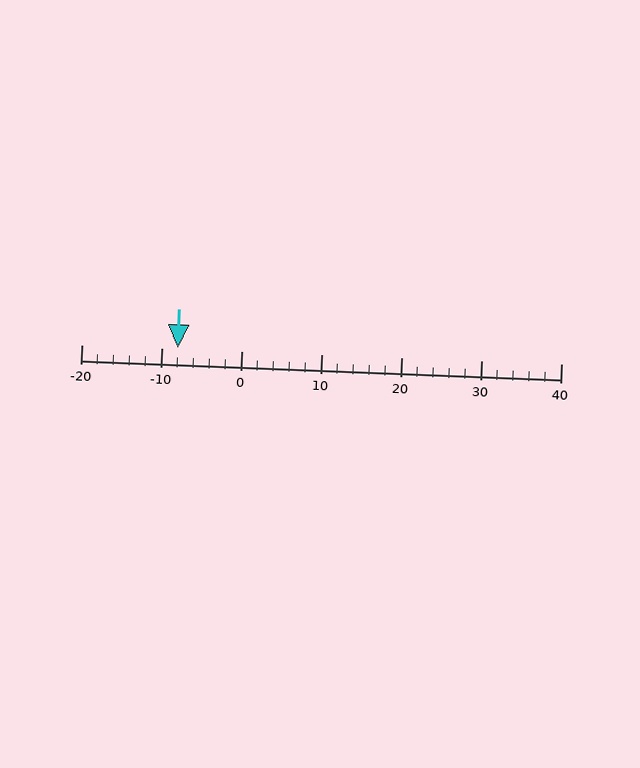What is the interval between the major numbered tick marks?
The major tick marks are spaced 10 units apart.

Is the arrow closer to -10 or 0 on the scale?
The arrow is closer to -10.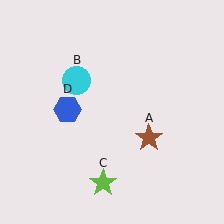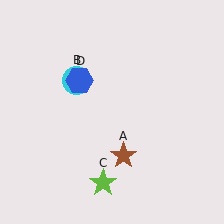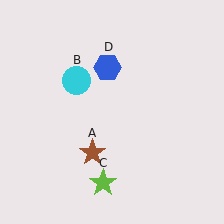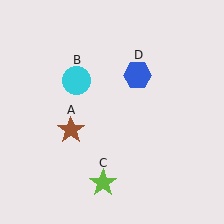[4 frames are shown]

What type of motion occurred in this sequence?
The brown star (object A), blue hexagon (object D) rotated clockwise around the center of the scene.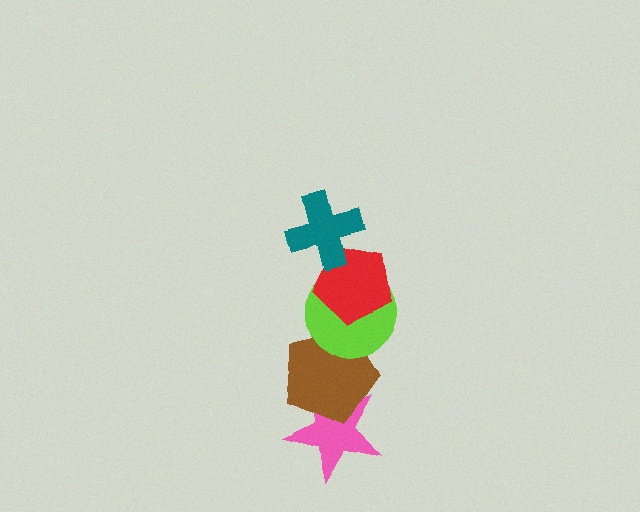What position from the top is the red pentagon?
The red pentagon is 2nd from the top.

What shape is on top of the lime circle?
The red pentagon is on top of the lime circle.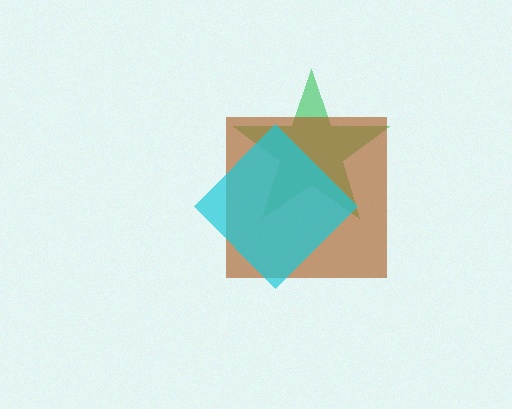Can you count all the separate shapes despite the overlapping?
Yes, there are 3 separate shapes.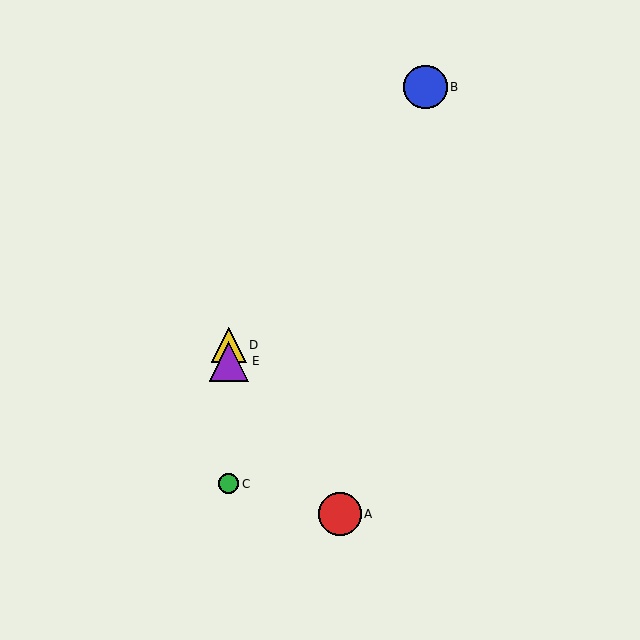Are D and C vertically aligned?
Yes, both are at x≈229.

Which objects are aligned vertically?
Objects C, D, E are aligned vertically.